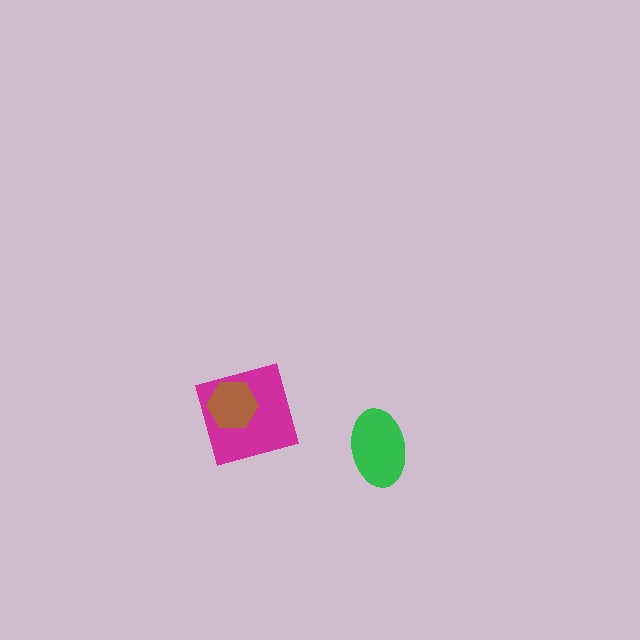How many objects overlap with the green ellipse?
0 objects overlap with the green ellipse.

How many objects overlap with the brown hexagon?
1 object overlaps with the brown hexagon.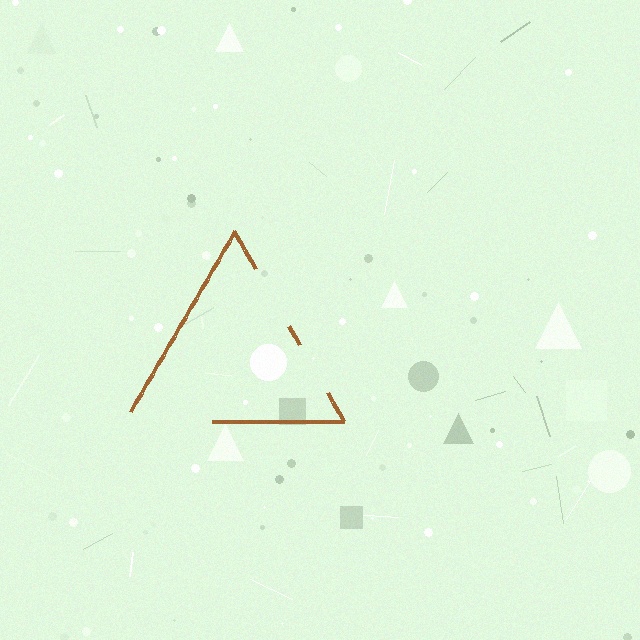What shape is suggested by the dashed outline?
The dashed outline suggests a triangle.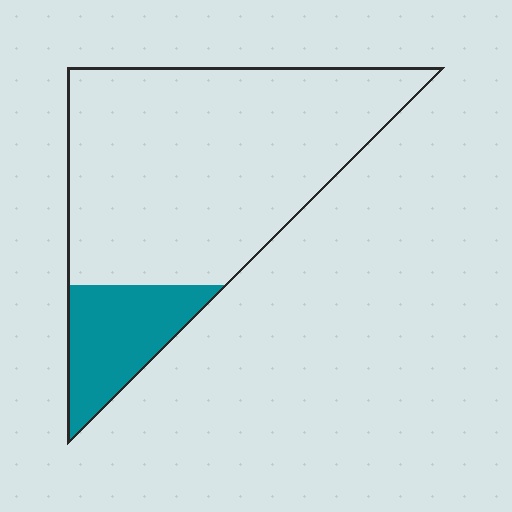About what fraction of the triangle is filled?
About one sixth (1/6).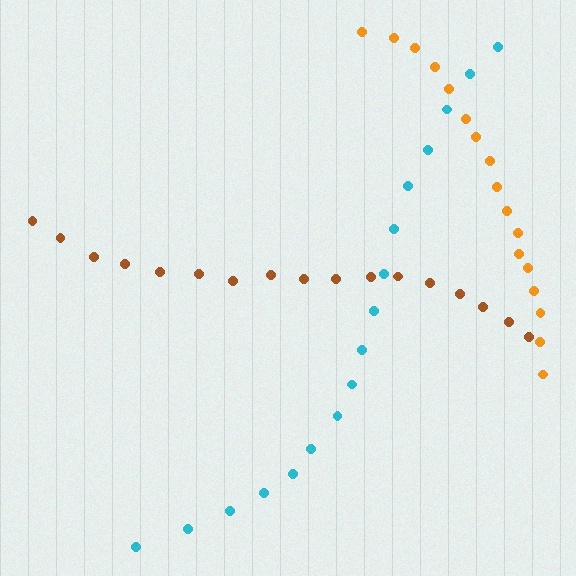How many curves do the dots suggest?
There are 3 distinct paths.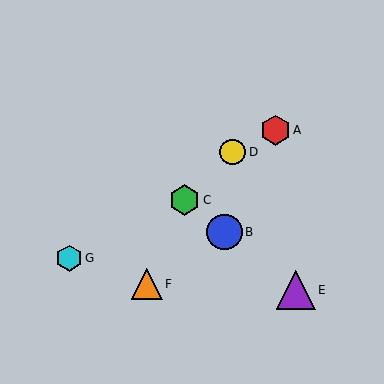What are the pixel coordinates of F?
Object F is at (147, 284).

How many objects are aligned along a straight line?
3 objects (B, C, E) are aligned along a straight line.